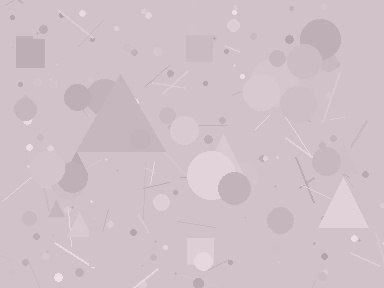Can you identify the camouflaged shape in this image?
The camouflaged shape is a triangle.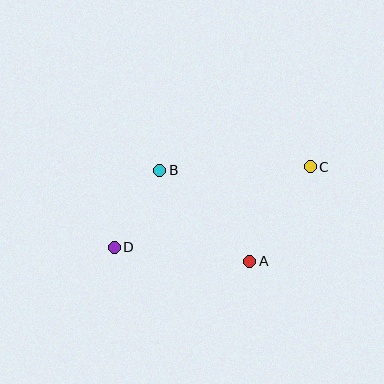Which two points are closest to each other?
Points B and D are closest to each other.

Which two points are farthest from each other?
Points C and D are farthest from each other.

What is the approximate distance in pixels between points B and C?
The distance between B and C is approximately 150 pixels.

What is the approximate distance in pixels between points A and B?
The distance between A and B is approximately 128 pixels.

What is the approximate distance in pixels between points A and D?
The distance between A and D is approximately 136 pixels.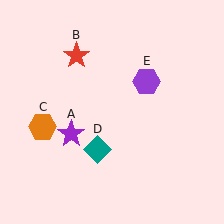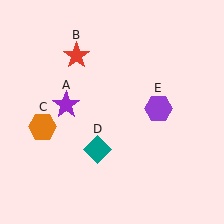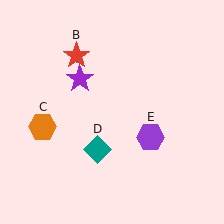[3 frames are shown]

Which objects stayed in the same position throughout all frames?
Red star (object B) and orange hexagon (object C) and teal diamond (object D) remained stationary.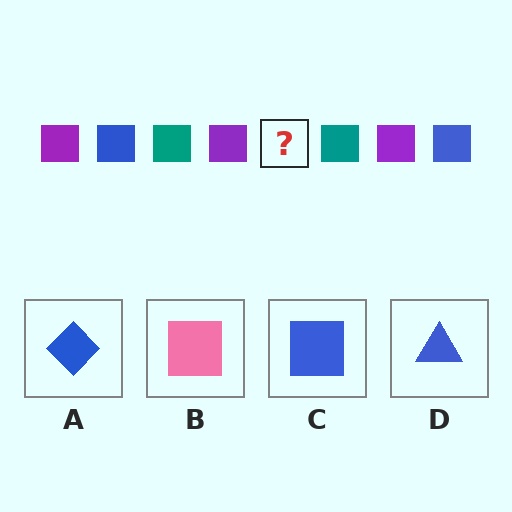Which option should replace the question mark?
Option C.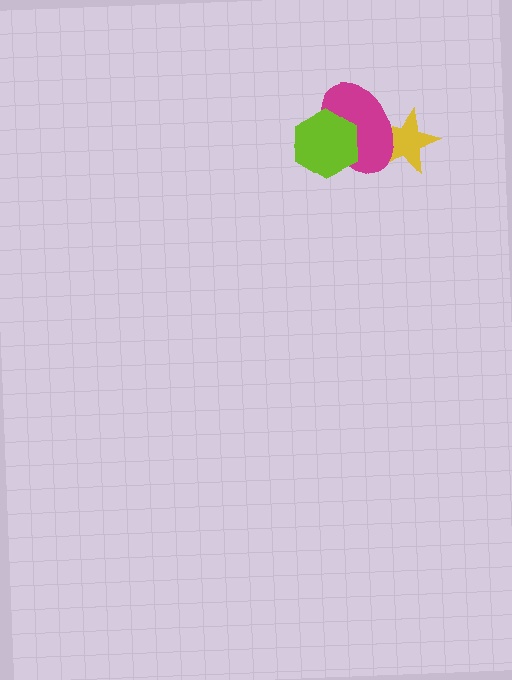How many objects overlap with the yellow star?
1 object overlaps with the yellow star.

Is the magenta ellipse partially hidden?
Yes, it is partially covered by another shape.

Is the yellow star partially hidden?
Yes, it is partially covered by another shape.